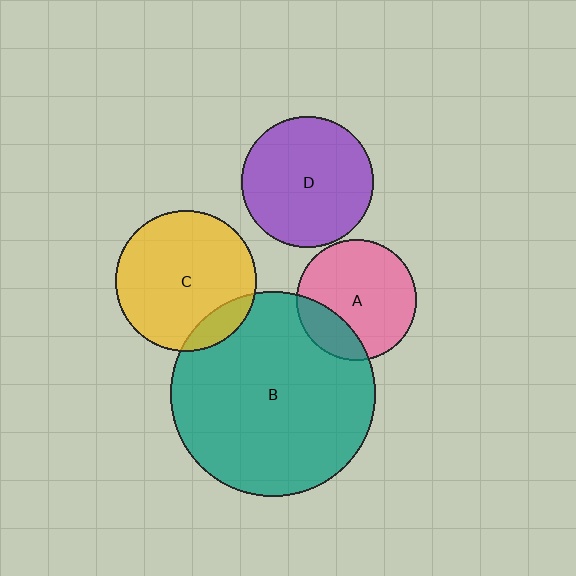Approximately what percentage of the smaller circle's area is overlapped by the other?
Approximately 10%.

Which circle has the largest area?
Circle B (teal).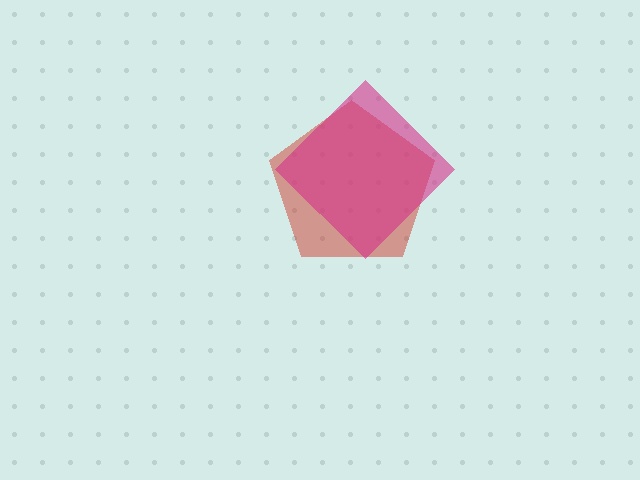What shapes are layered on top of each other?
The layered shapes are: a red pentagon, a magenta diamond.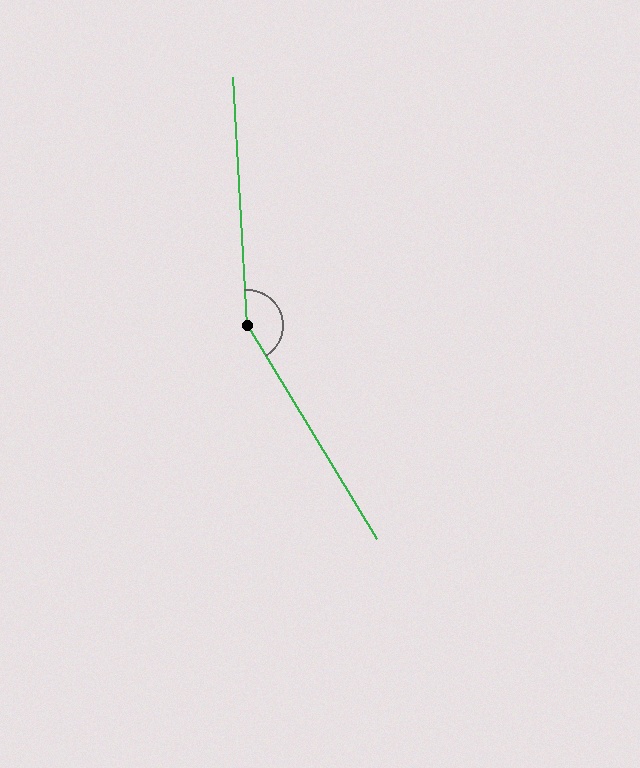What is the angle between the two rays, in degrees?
Approximately 152 degrees.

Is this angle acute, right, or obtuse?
It is obtuse.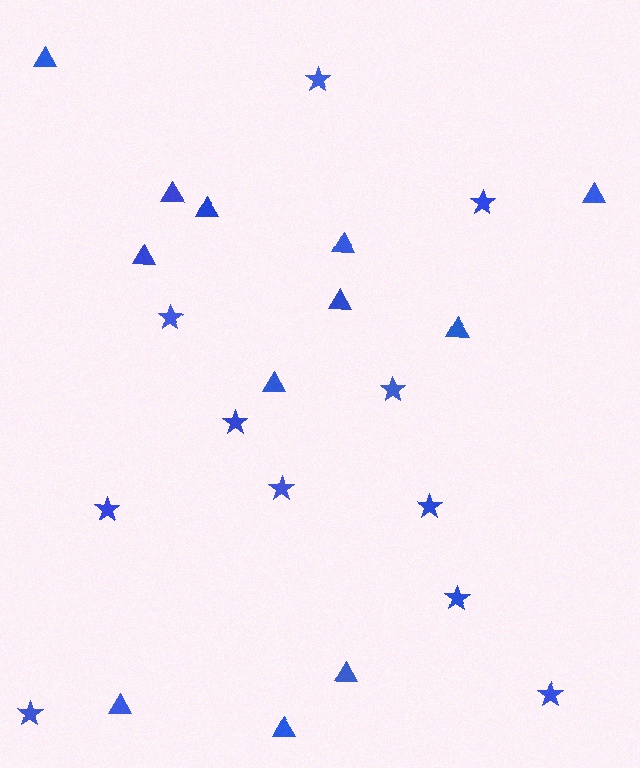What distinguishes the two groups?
There are 2 groups: one group of stars (11) and one group of triangles (12).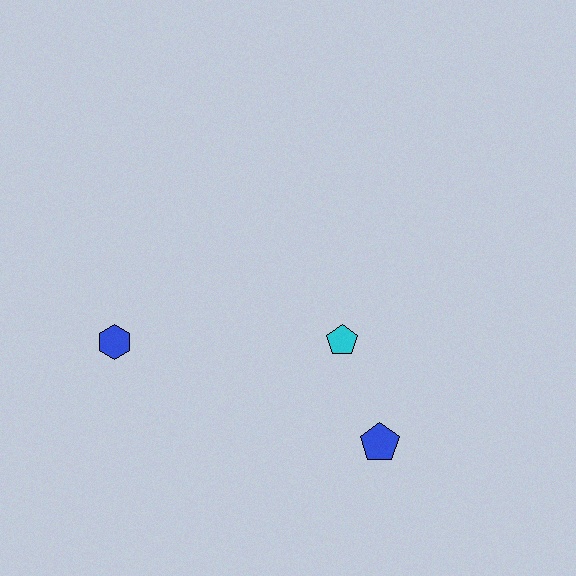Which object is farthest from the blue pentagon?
The blue hexagon is farthest from the blue pentagon.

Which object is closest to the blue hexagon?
The cyan pentagon is closest to the blue hexagon.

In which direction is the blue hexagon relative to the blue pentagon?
The blue hexagon is to the left of the blue pentagon.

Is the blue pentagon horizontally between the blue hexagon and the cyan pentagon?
No